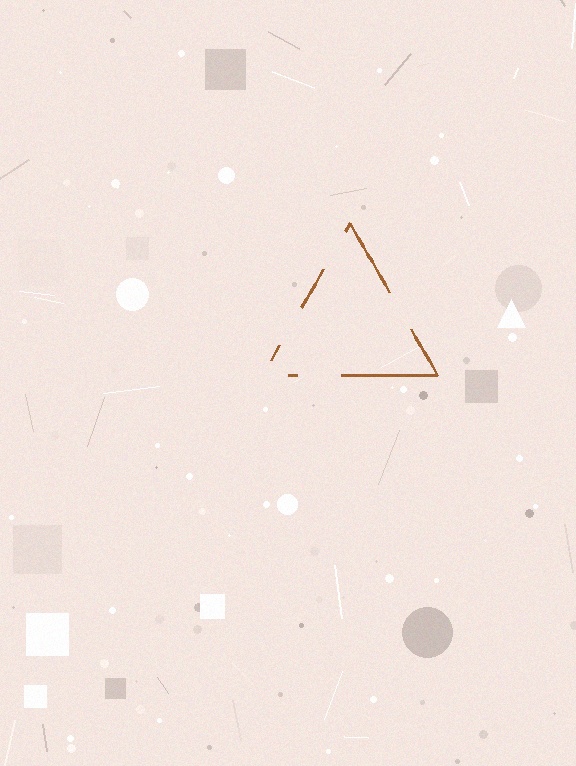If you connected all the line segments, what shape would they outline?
They would outline a triangle.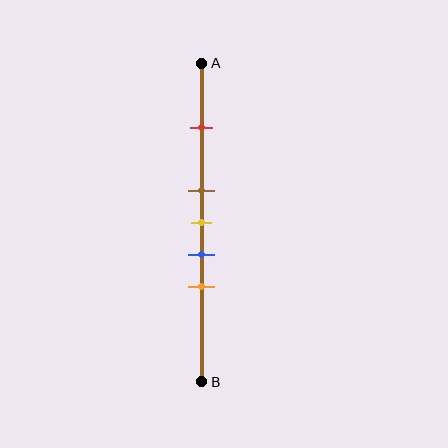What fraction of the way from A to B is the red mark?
The red mark is approximately 20% (0.2) of the way from A to B.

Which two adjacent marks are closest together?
The brown and yellow marks are the closest adjacent pair.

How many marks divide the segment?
There are 5 marks dividing the segment.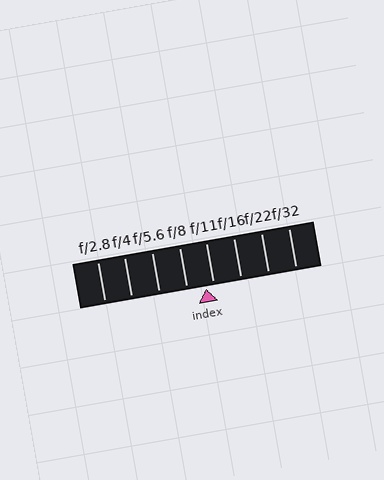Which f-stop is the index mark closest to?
The index mark is closest to f/11.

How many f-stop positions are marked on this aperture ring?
There are 8 f-stop positions marked.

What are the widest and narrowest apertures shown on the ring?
The widest aperture shown is f/2.8 and the narrowest is f/32.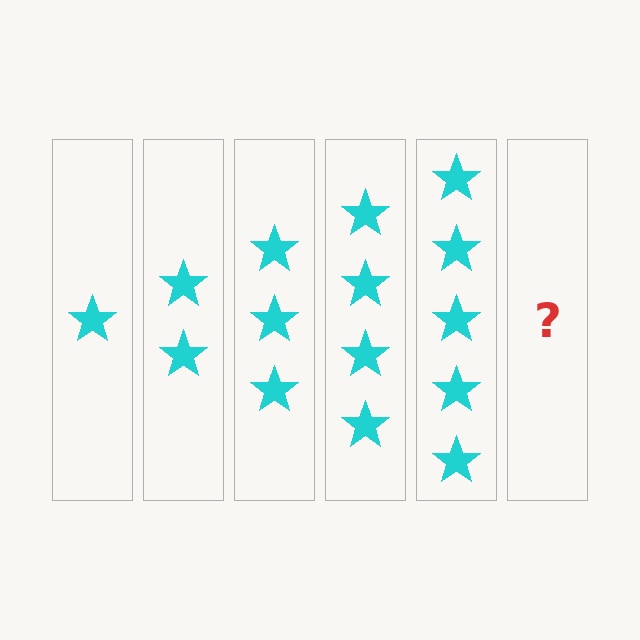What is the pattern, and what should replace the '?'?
The pattern is that each step adds one more star. The '?' should be 6 stars.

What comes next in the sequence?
The next element should be 6 stars.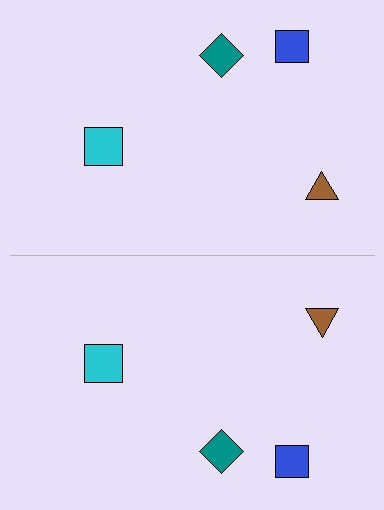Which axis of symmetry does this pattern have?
The pattern has a horizontal axis of symmetry running through the center of the image.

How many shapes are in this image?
There are 8 shapes in this image.